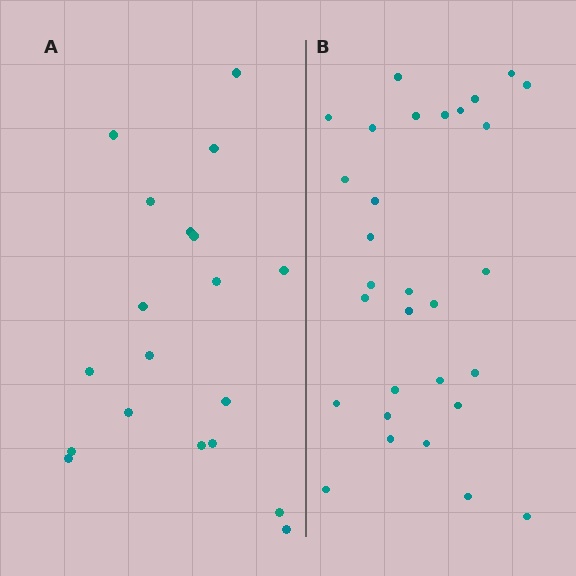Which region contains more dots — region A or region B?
Region B (the right region) has more dots.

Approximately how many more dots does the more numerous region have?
Region B has roughly 12 or so more dots than region A.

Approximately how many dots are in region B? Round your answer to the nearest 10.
About 30 dots.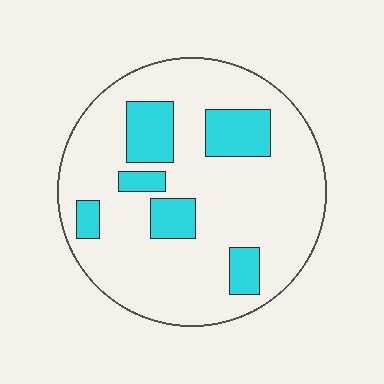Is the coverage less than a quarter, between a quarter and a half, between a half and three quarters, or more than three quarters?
Less than a quarter.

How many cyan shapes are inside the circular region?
6.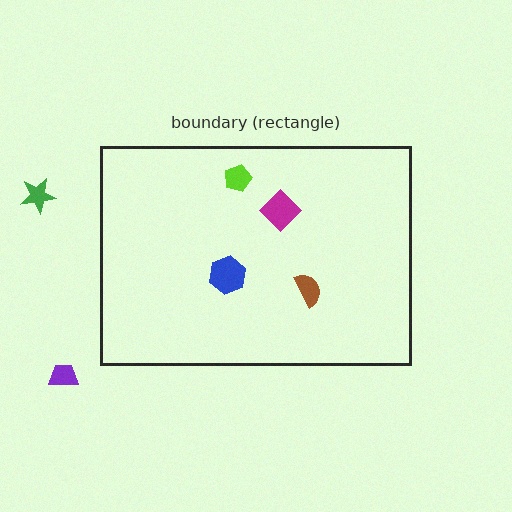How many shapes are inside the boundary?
4 inside, 2 outside.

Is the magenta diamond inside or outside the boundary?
Inside.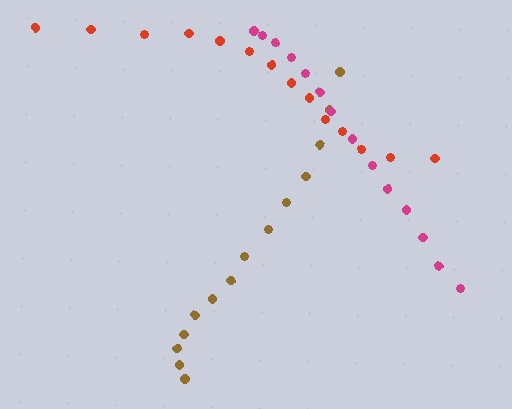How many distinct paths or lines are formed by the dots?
There are 3 distinct paths.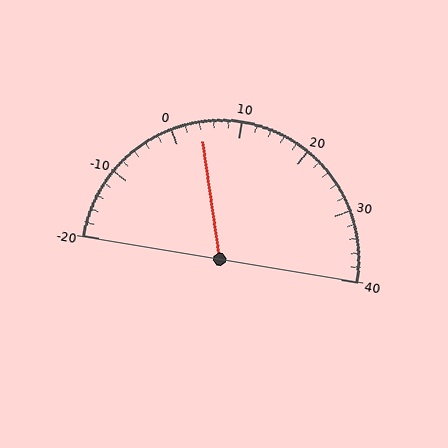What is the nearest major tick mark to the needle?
The nearest major tick mark is 0.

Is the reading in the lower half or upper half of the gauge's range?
The reading is in the lower half of the range (-20 to 40).